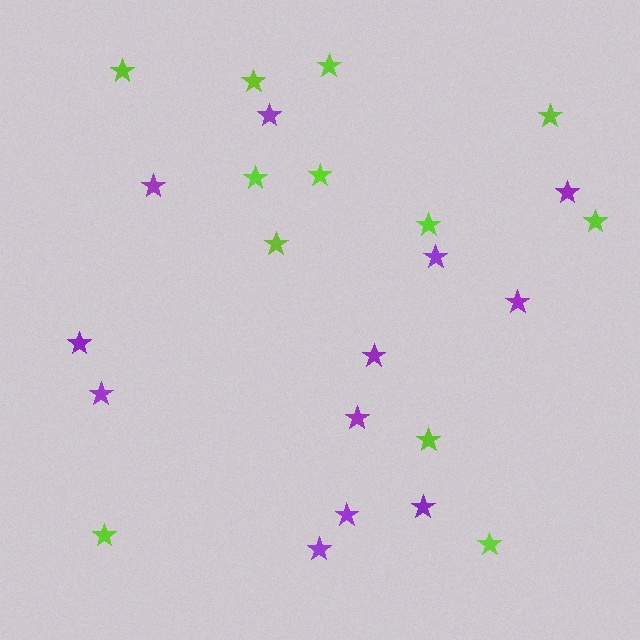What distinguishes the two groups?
There are 2 groups: one group of lime stars (12) and one group of purple stars (12).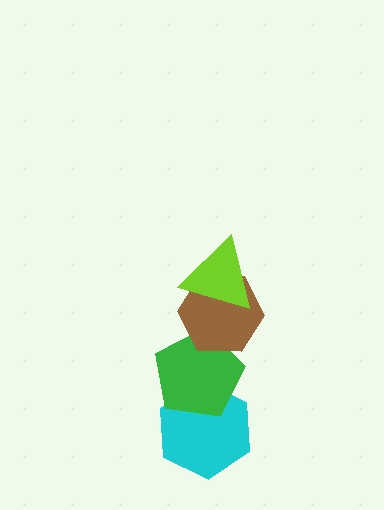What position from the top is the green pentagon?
The green pentagon is 3rd from the top.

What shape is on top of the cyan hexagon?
The green pentagon is on top of the cyan hexagon.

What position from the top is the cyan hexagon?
The cyan hexagon is 4th from the top.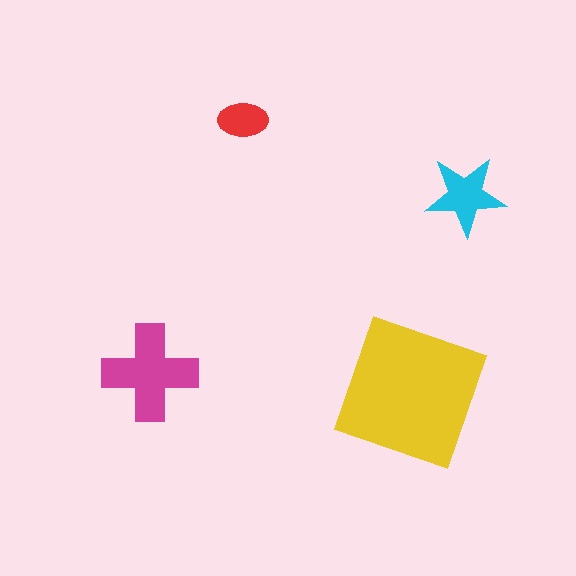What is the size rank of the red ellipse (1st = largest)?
4th.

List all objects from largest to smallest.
The yellow square, the magenta cross, the cyan star, the red ellipse.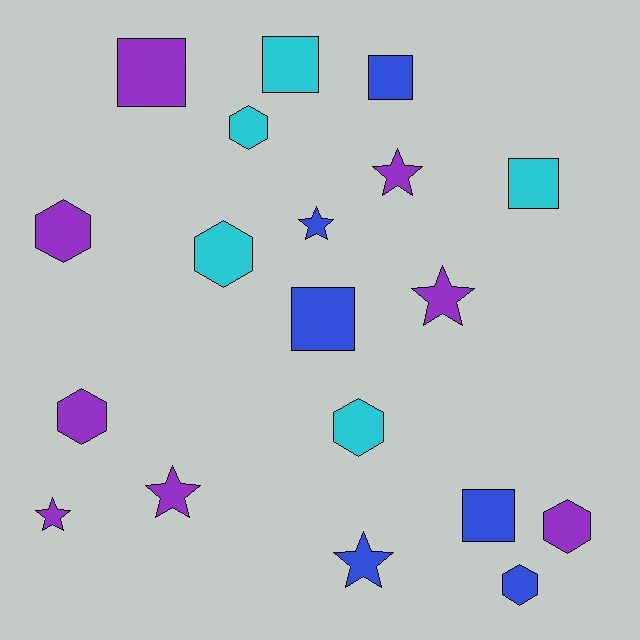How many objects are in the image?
There are 19 objects.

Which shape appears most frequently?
Hexagon, with 7 objects.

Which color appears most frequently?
Purple, with 8 objects.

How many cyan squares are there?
There are 2 cyan squares.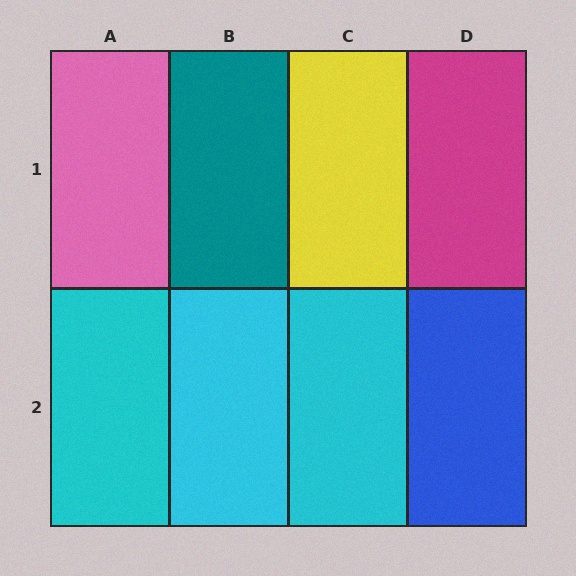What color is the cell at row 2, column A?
Cyan.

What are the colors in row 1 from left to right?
Pink, teal, yellow, magenta.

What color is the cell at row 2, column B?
Cyan.